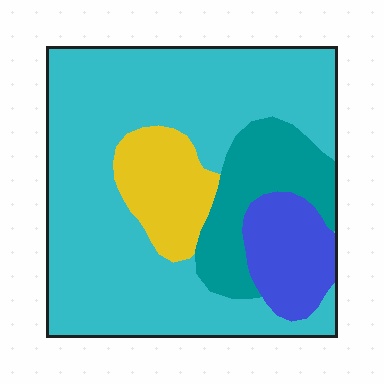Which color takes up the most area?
Cyan, at roughly 65%.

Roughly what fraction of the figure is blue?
Blue covers 11% of the figure.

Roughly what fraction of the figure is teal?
Teal takes up less than a quarter of the figure.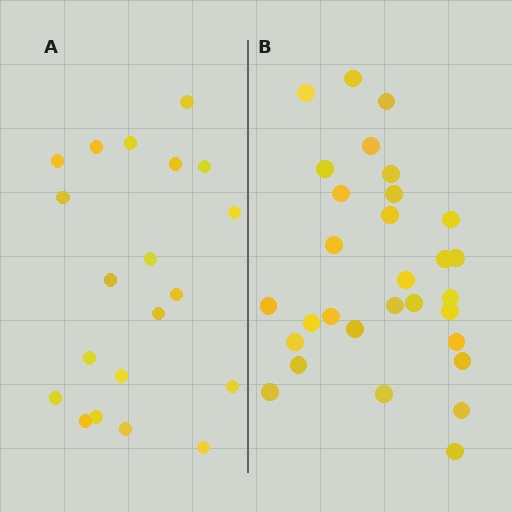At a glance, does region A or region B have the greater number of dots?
Region B (the right region) has more dots.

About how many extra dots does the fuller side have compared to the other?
Region B has roughly 10 or so more dots than region A.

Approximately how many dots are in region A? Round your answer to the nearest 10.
About 20 dots.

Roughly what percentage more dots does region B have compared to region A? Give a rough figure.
About 50% more.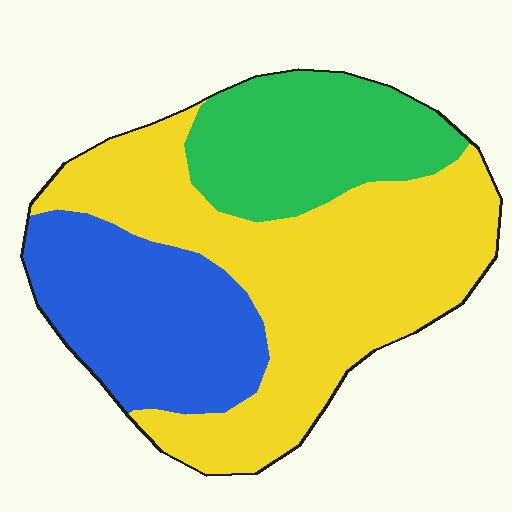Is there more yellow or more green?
Yellow.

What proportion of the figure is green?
Green takes up less than a quarter of the figure.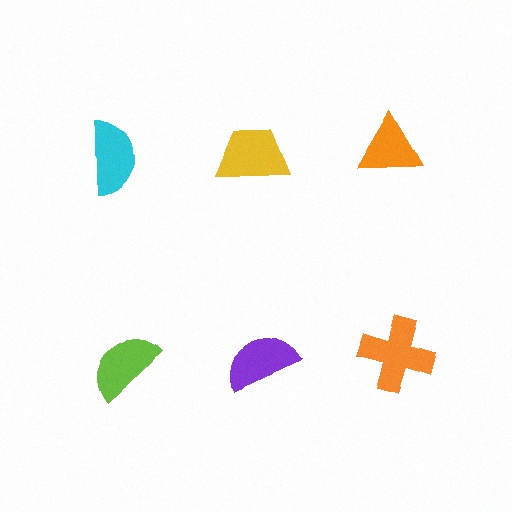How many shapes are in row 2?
3 shapes.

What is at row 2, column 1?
A lime semicircle.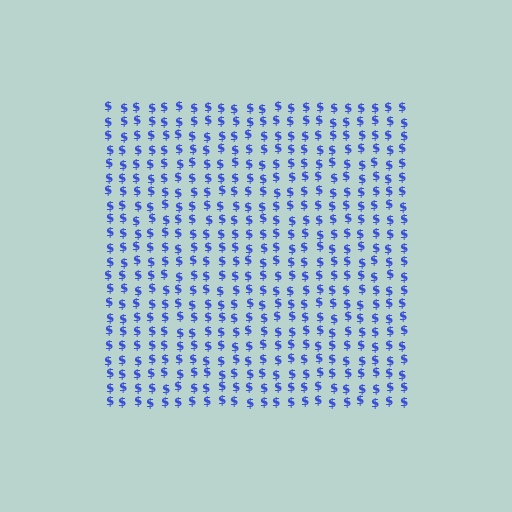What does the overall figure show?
The overall figure shows a square.